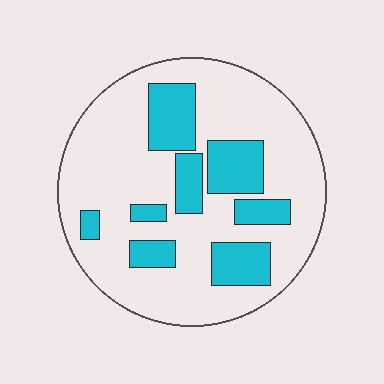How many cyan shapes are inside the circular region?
8.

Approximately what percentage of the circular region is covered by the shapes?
Approximately 25%.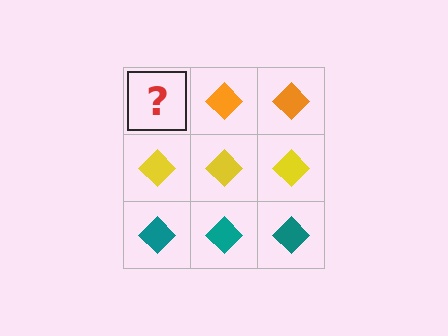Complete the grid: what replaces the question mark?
The question mark should be replaced with an orange diamond.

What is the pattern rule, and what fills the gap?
The rule is that each row has a consistent color. The gap should be filled with an orange diamond.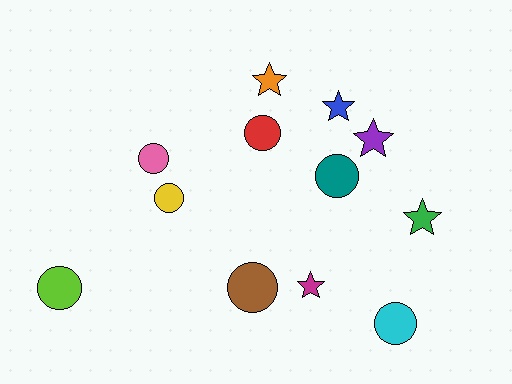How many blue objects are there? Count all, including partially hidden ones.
There is 1 blue object.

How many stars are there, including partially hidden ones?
There are 5 stars.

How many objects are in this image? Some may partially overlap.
There are 12 objects.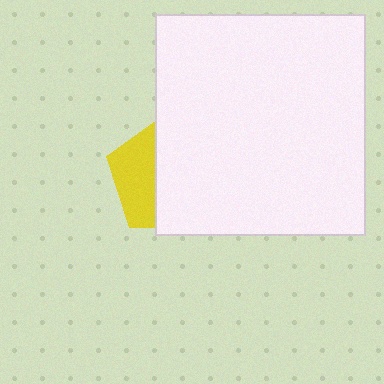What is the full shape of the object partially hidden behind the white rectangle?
The partially hidden object is a yellow pentagon.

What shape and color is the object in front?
The object in front is a white rectangle.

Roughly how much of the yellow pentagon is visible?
A small part of it is visible (roughly 37%).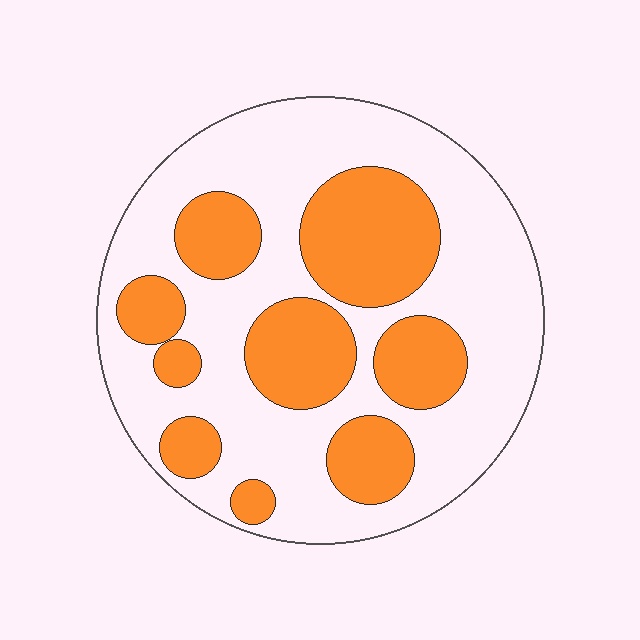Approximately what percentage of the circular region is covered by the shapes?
Approximately 35%.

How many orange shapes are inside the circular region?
9.